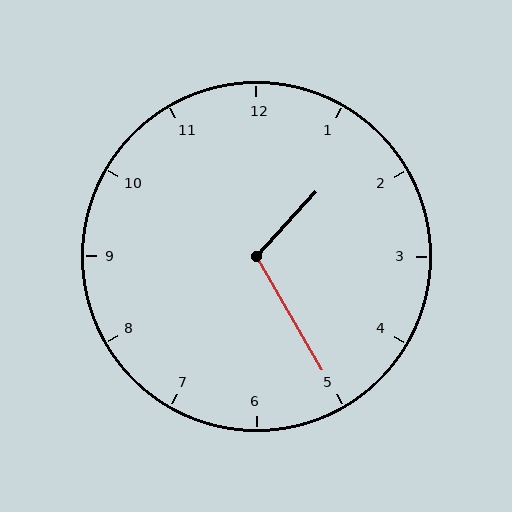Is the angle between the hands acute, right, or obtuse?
It is obtuse.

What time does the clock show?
1:25.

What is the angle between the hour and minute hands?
Approximately 108 degrees.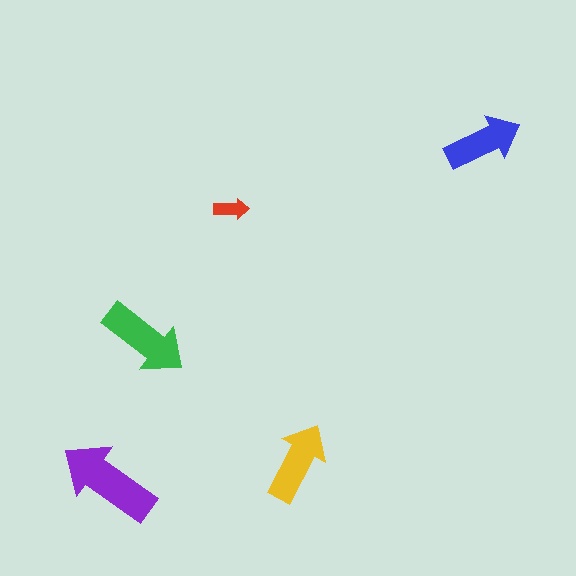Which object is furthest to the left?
The purple arrow is leftmost.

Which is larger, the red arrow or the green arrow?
The green one.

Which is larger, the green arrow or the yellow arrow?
The green one.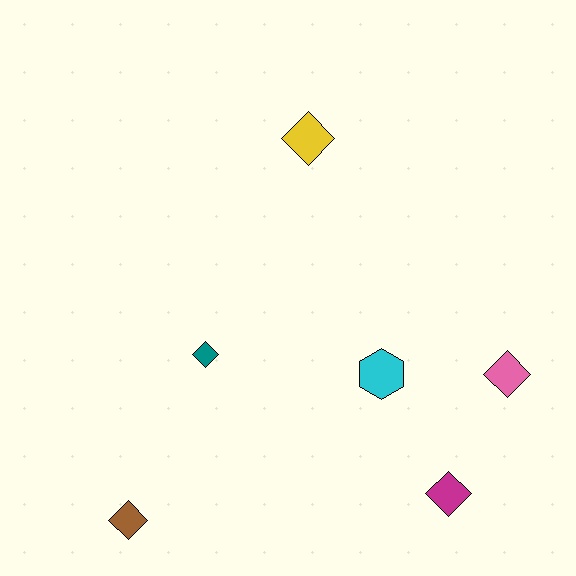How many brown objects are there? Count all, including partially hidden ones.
There is 1 brown object.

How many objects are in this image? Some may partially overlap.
There are 6 objects.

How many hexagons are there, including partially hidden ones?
There is 1 hexagon.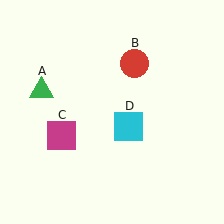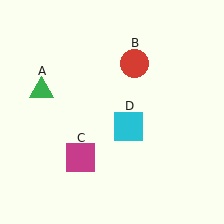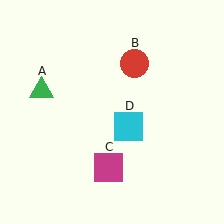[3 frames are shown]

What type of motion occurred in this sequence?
The magenta square (object C) rotated counterclockwise around the center of the scene.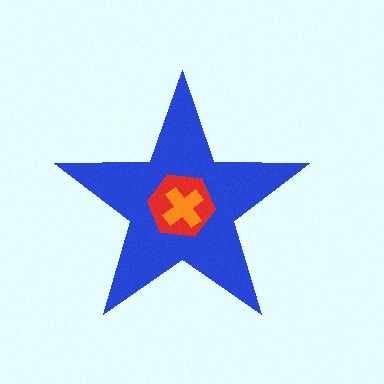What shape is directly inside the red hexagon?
The orange cross.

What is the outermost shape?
The blue star.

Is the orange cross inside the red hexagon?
Yes.